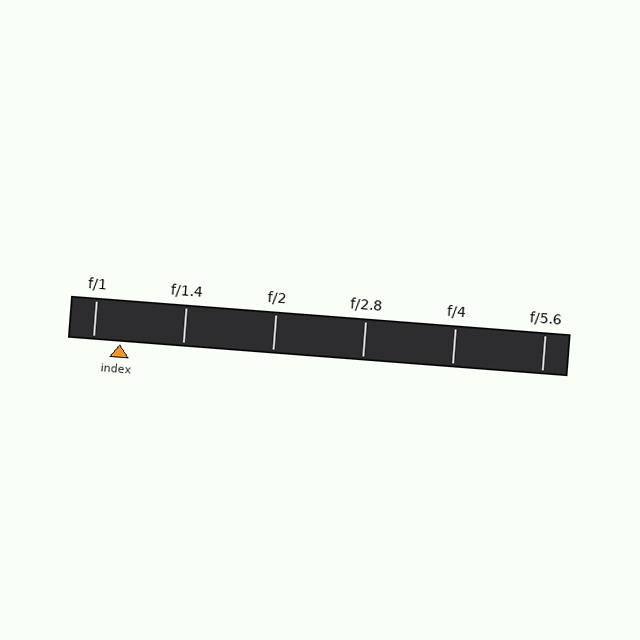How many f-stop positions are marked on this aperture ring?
There are 6 f-stop positions marked.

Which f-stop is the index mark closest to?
The index mark is closest to f/1.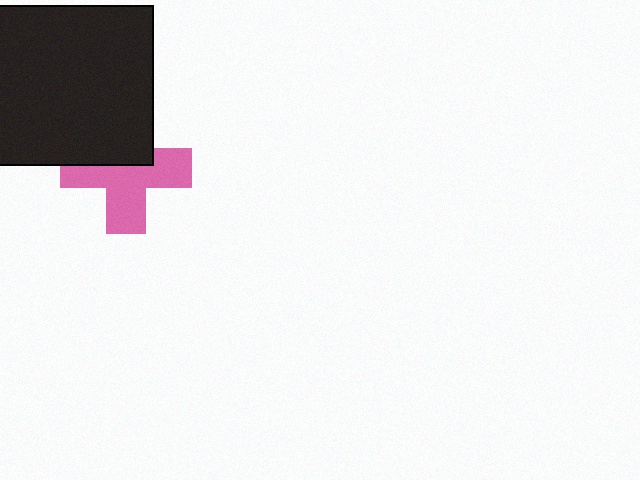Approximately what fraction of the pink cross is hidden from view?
Roughly 39% of the pink cross is hidden behind the black square.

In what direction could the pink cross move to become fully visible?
The pink cross could move down. That would shift it out from behind the black square entirely.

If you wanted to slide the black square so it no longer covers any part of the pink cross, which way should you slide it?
Slide it up — that is the most direct way to separate the two shapes.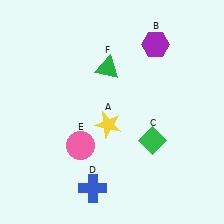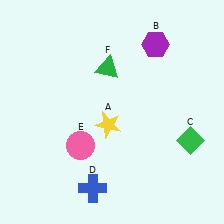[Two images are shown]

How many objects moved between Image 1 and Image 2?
1 object moved between the two images.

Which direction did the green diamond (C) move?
The green diamond (C) moved right.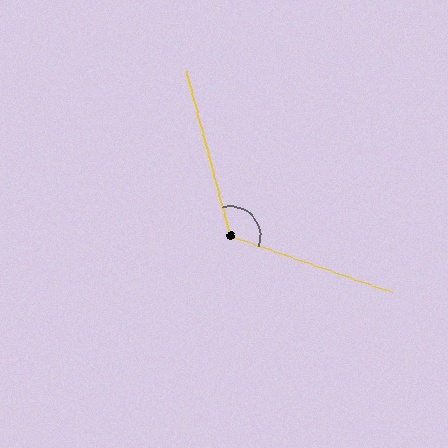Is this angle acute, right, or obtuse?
It is obtuse.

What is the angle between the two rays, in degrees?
Approximately 124 degrees.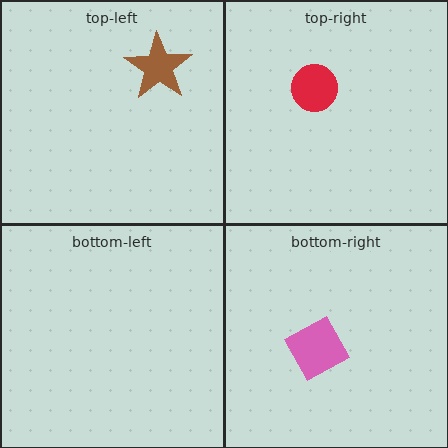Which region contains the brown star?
The top-left region.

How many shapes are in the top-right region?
1.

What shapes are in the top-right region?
The red circle.